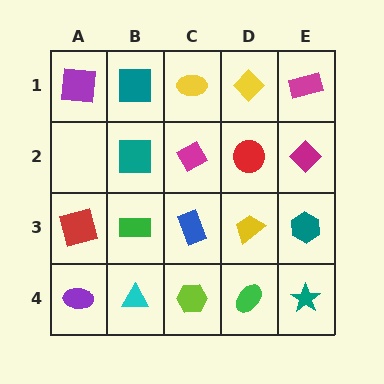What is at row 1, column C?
A yellow ellipse.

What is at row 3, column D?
A yellow trapezoid.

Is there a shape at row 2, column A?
No, that cell is empty.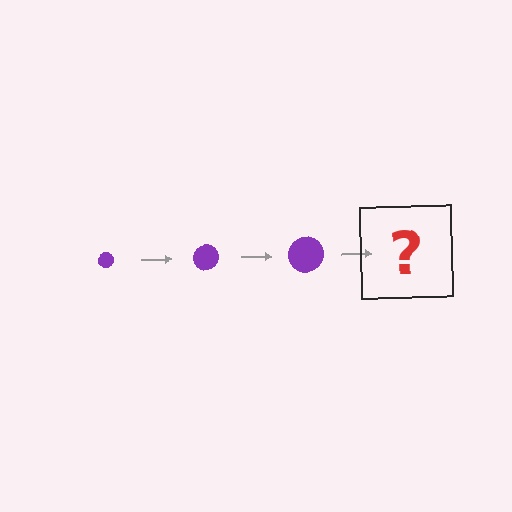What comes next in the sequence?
The next element should be a purple circle, larger than the previous one.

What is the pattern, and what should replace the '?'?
The pattern is that the circle gets progressively larger each step. The '?' should be a purple circle, larger than the previous one.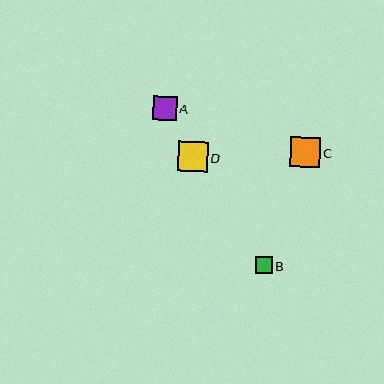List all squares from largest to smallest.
From largest to smallest: C, D, A, B.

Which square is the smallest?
Square B is the smallest with a size of approximately 17 pixels.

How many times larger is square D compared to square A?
Square D is approximately 1.2 times the size of square A.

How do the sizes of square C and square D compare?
Square C and square D are approximately the same size.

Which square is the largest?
Square C is the largest with a size of approximately 30 pixels.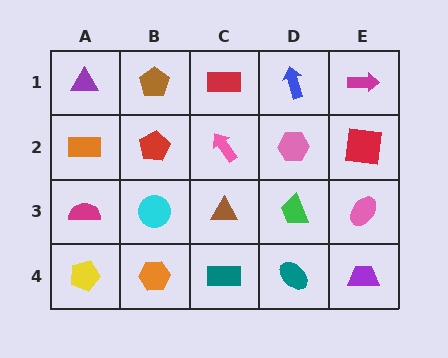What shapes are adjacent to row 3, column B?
A red pentagon (row 2, column B), an orange hexagon (row 4, column B), a magenta semicircle (row 3, column A), a brown triangle (row 3, column C).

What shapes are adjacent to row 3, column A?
An orange rectangle (row 2, column A), a yellow pentagon (row 4, column A), a cyan circle (row 3, column B).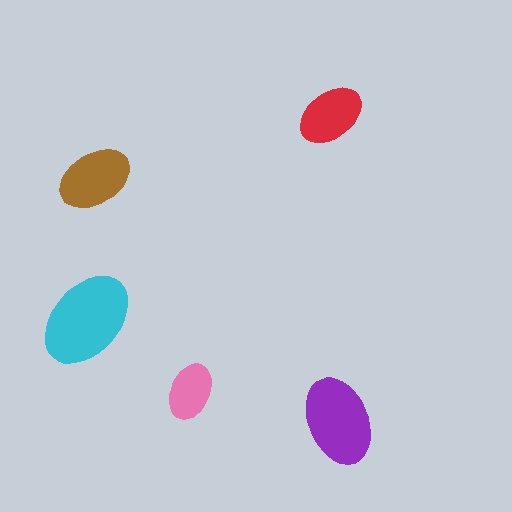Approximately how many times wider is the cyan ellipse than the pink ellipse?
About 1.5 times wider.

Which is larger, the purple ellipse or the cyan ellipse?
The cyan one.